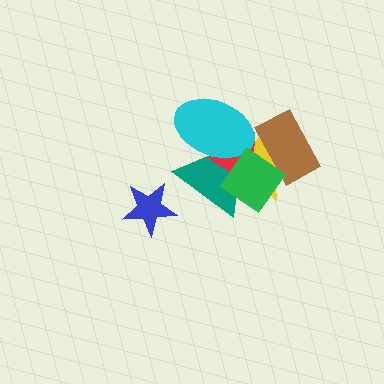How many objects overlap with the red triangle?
5 objects overlap with the red triangle.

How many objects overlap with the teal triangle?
4 objects overlap with the teal triangle.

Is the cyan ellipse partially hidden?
Yes, it is partially covered by another shape.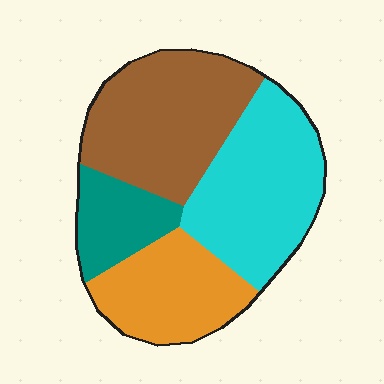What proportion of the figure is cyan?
Cyan takes up between a sixth and a third of the figure.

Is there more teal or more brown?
Brown.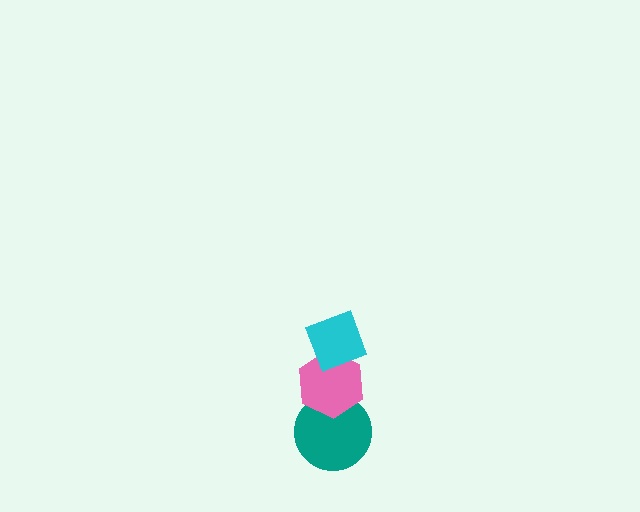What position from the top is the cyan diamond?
The cyan diamond is 1st from the top.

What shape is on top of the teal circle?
The pink hexagon is on top of the teal circle.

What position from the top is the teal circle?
The teal circle is 3rd from the top.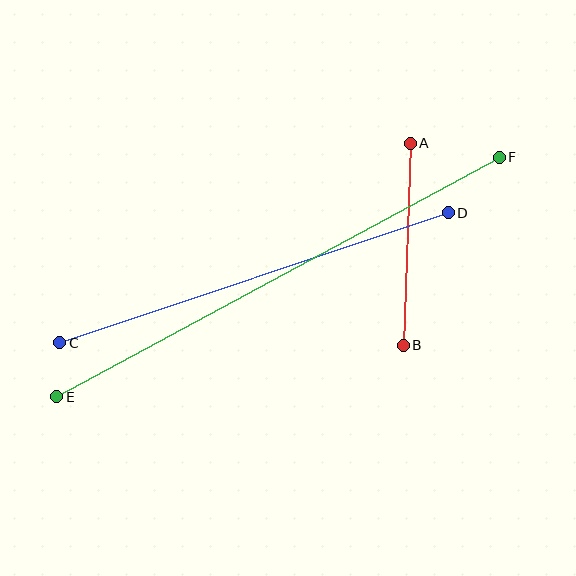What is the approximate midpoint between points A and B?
The midpoint is at approximately (407, 244) pixels.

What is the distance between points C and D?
The distance is approximately 410 pixels.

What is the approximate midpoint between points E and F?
The midpoint is at approximately (278, 277) pixels.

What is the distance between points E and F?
The distance is approximately 503 pixels.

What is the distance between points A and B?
The distance is approximately 202 pixels.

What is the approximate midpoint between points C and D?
The midpoint is at approximately (254, 278) pixels.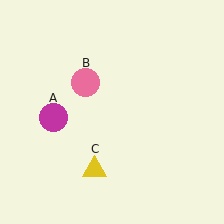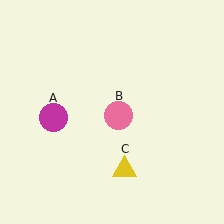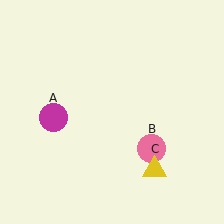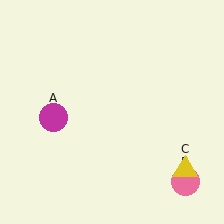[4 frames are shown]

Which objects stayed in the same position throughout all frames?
Magenta circle (object A) remained stationary.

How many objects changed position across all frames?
2 objects changed position: pink circle (object B), yellow triangle (object C).